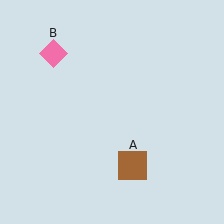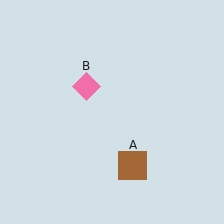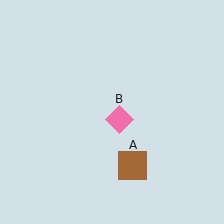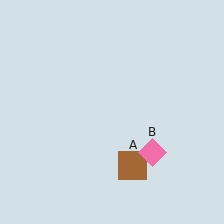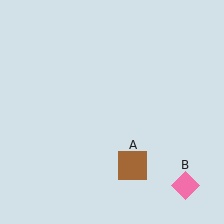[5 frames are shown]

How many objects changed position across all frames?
1 object changed position: pink diamond (object B).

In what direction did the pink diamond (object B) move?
The pink diamond (object B) moved down and to the right.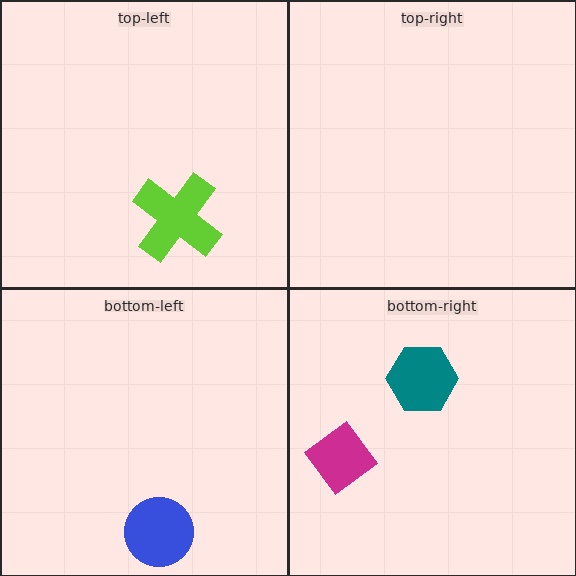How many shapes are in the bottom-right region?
2.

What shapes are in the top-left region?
The lime cross.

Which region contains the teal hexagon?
The bottom-right region.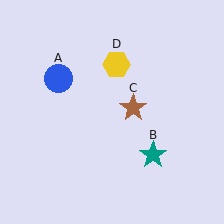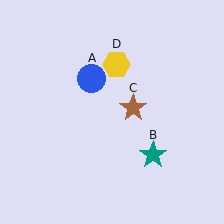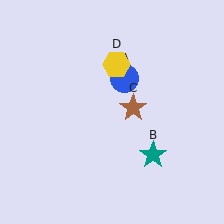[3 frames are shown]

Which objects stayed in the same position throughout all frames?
Teal star (object B) and brown star (object C) and yellow hexagon (object D) remained stationary.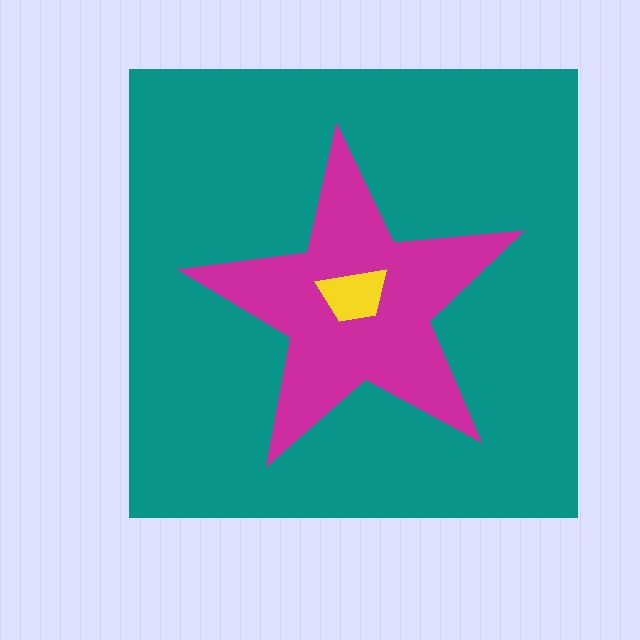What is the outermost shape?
The teal square.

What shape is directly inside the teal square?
The magenta star.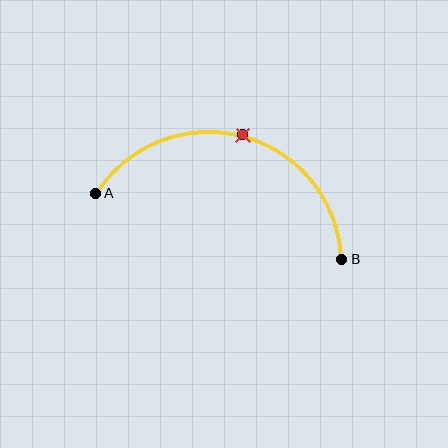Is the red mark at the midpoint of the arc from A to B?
Yes. The red mark lies on the arc at equal arc-length from both A and B — it is the arc midpoint.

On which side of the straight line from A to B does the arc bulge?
The arc bulges above the straight line connecting A and B.